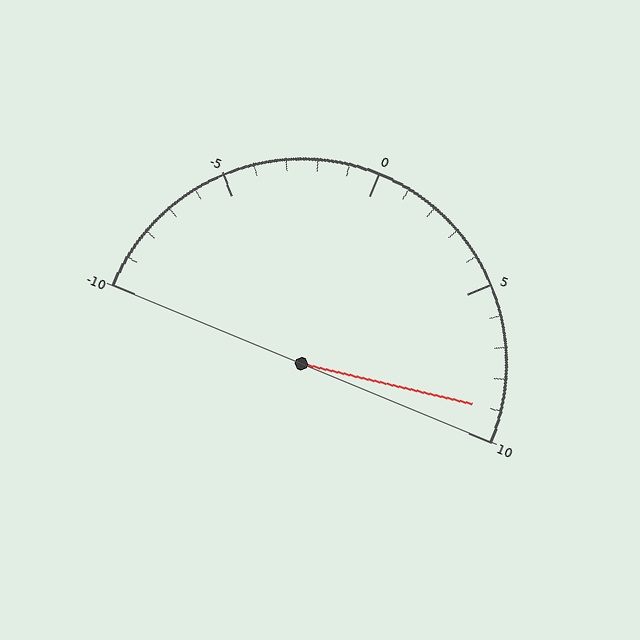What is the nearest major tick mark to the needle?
The nearest major tick mark is 10.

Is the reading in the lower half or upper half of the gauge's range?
The reading is in the upper half of the range (-10 to 10).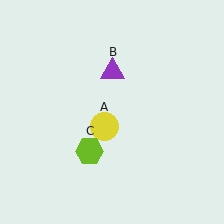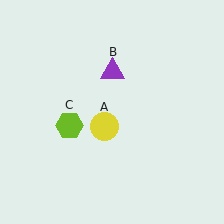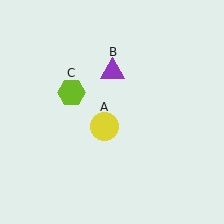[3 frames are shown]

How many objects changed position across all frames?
1 object changed position: lime hexagon (object C).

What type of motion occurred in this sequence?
The lime hexagon (object C) rotated clockwise around the center of the scene.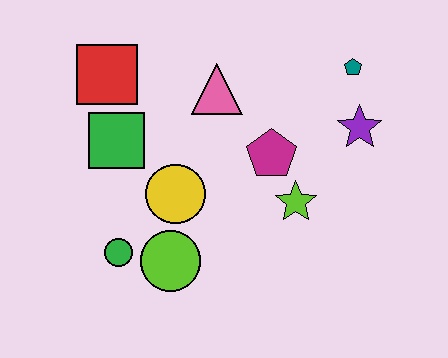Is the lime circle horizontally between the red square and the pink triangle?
Yes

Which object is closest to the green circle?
The lime circle is closest to the green circle.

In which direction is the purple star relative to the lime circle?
The purple star is to the right of the lime circle.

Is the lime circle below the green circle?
Yes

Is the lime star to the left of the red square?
No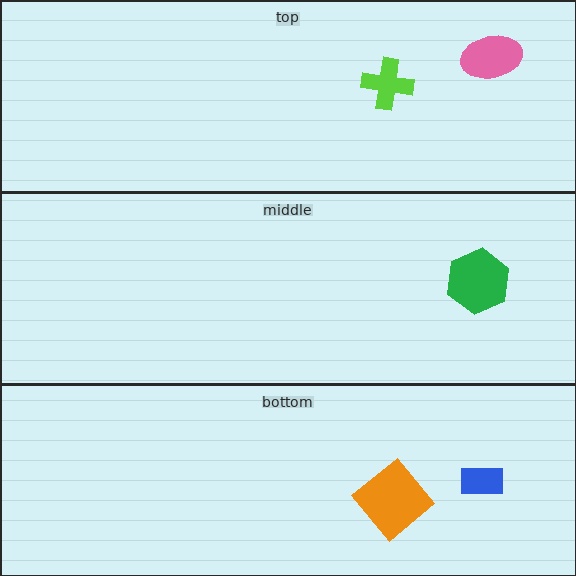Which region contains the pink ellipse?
The top region.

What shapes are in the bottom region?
The blue rectangle, the orange diamond.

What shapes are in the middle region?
The green hexagon.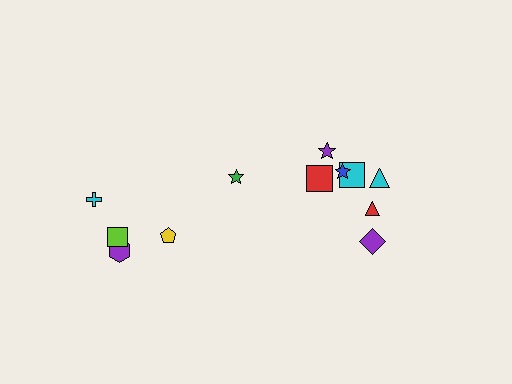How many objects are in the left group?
There are 5 objects.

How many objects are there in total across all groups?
There are 12 objects.